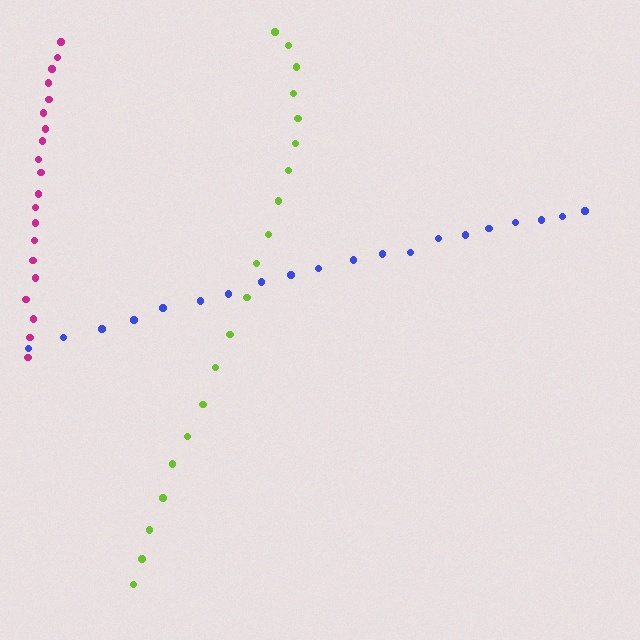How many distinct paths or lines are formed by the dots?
There are 3 distinct paths.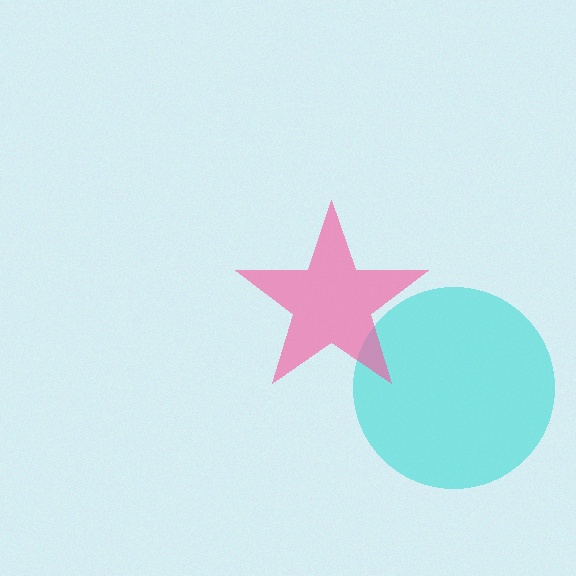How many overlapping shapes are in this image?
There are 2 overlapping shapes in the image.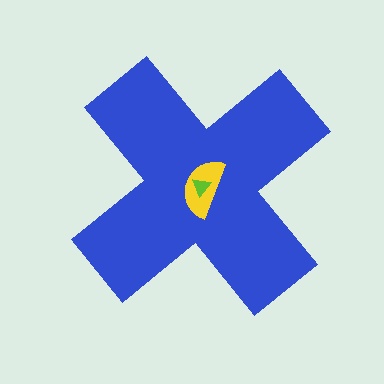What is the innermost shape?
The lime triangle.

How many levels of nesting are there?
3.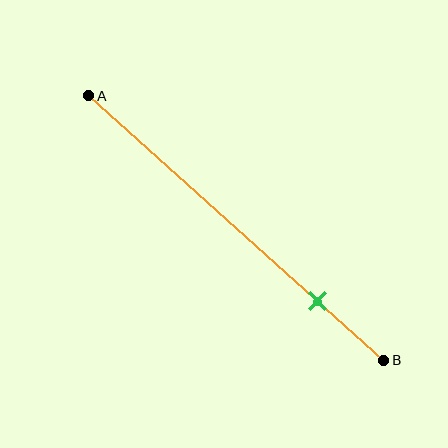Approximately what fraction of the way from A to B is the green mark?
The green mark is approximately 80% of the way from A to B.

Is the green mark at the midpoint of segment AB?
No, the mark is at about 80% from A, not at the 50% midpoint.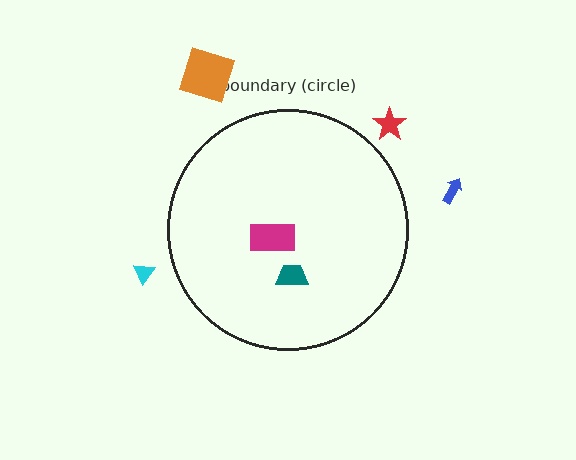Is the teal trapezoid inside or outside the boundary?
Inside.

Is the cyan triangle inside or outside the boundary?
Outside.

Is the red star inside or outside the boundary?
Outside.